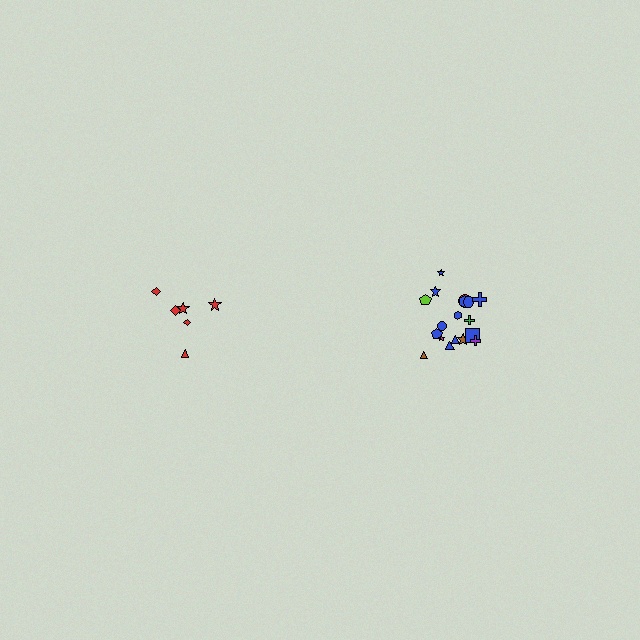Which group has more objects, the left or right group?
The right group.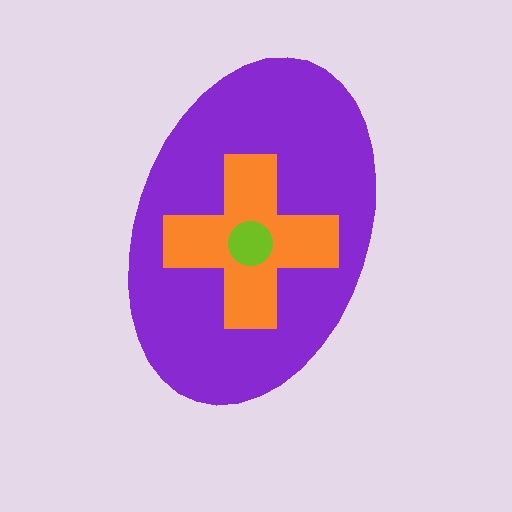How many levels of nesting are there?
3.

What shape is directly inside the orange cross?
The lime circle.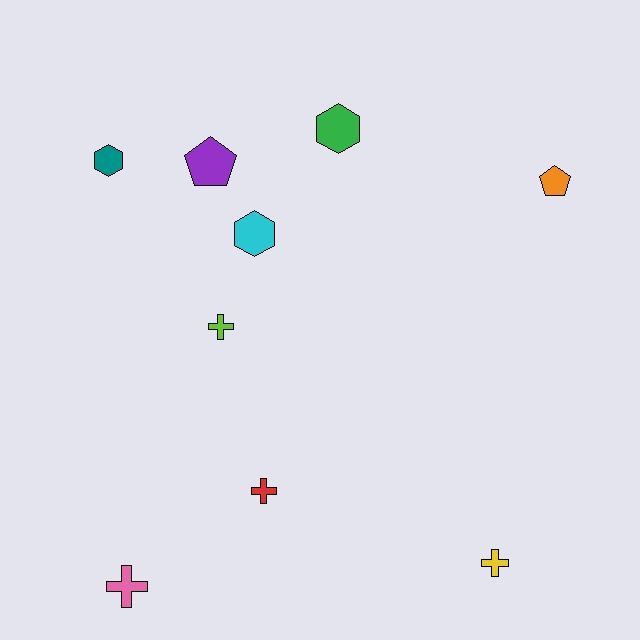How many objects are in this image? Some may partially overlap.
There are 9 objects.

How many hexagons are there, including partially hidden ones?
There are 3 hexagons.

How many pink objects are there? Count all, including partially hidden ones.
There is 1 pink object.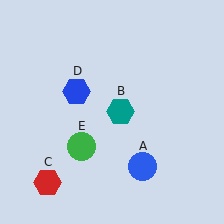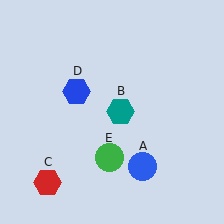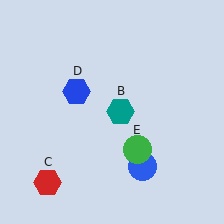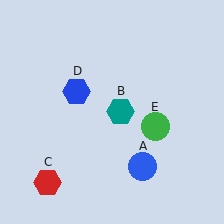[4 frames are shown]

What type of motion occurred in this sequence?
The green circle (object E) rotated counterclockwise around the center of the scene.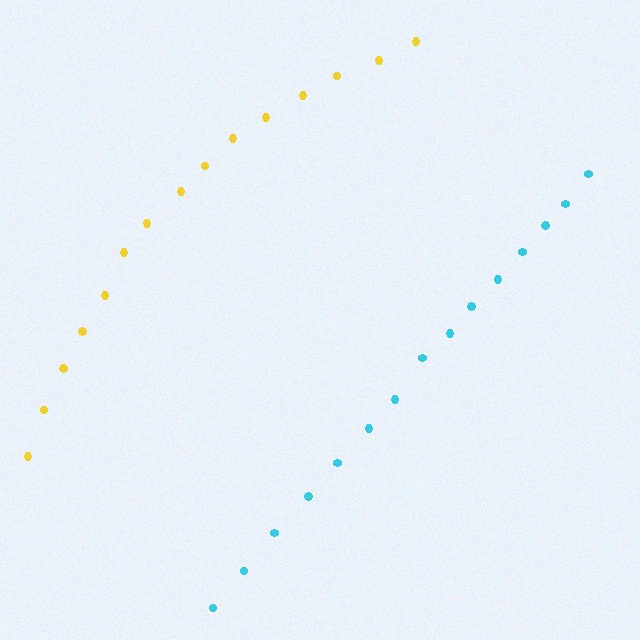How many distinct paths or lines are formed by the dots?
There are 2 distinct paths.